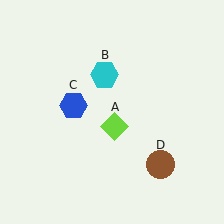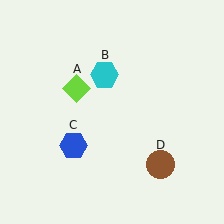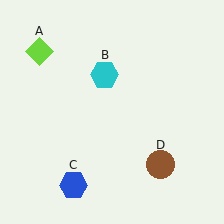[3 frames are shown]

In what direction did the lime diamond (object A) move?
The lime diamond (object A) moved up and to the left.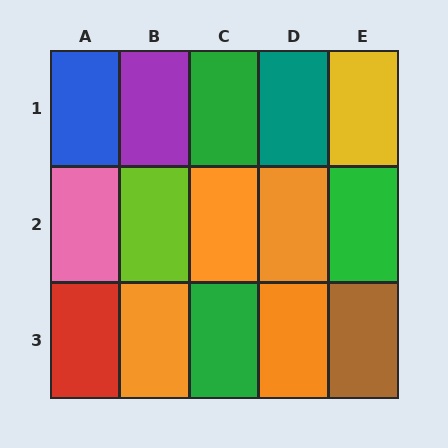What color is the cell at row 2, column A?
Pink.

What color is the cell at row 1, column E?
Yellow.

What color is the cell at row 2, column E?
Green.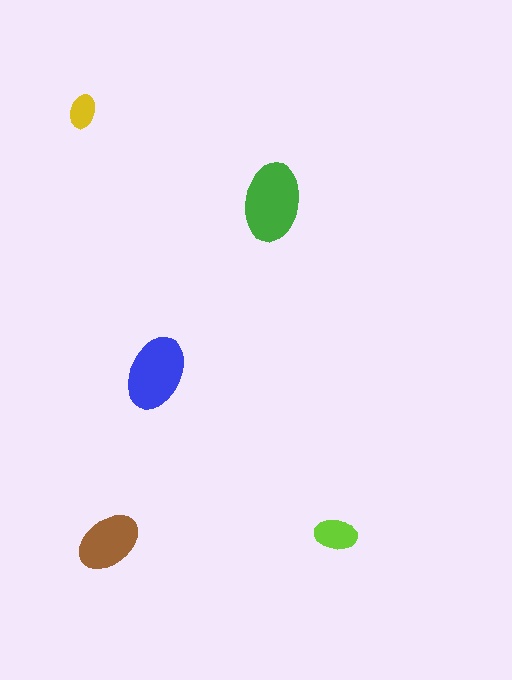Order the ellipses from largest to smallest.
the green one, the blue one, the brown one, the lime one, the yellow one.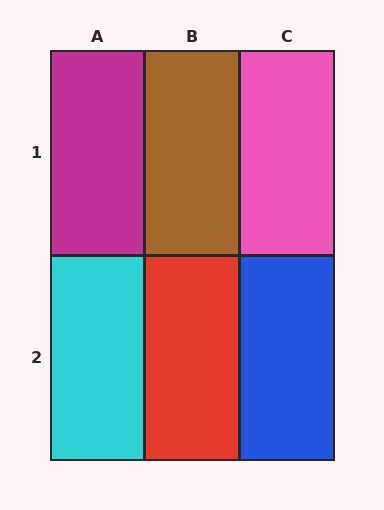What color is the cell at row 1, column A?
Magenta.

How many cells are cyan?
1 cell is cyan.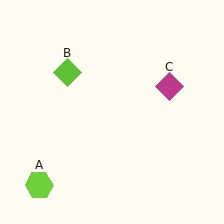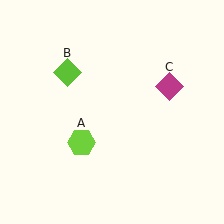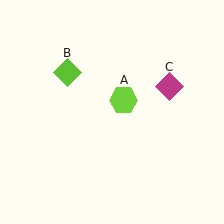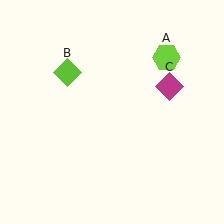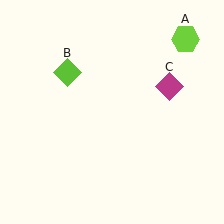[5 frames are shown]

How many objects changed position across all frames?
1 object changed position: lime hexagon (object A).